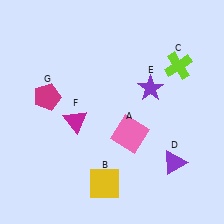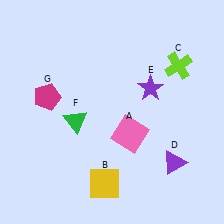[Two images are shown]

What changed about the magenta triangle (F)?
In Image 1, F is magenta. In Image 2, it changed to green.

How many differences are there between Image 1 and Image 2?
There is 1 difference between the two images.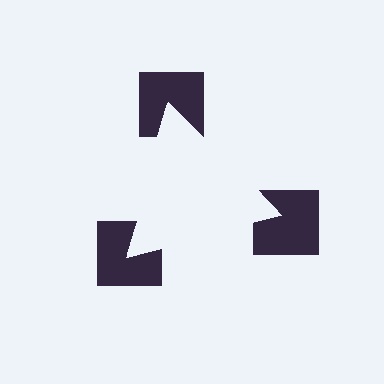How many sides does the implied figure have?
3 sides.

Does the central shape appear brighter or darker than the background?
It typically appears slightly brighter than the background, even though no actual brightness change is drawn.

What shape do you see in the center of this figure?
An illusory triangle — its edges are inferred from the aligned wedge cuts in the notched squares, not physically drawn.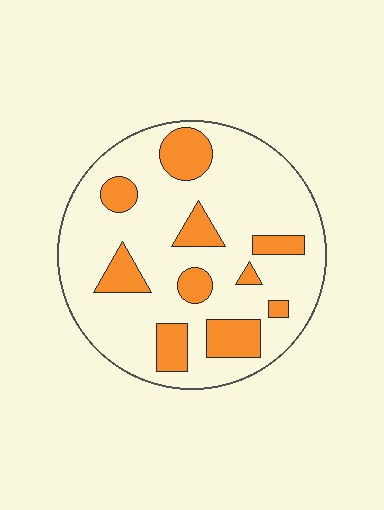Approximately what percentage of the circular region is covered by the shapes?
Approximately 20%.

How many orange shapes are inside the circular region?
10.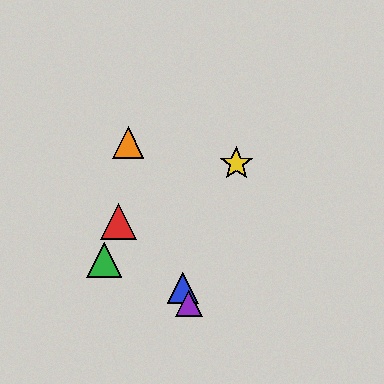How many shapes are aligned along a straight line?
3 shapes (the blue triangle, the purple triangle, the orange triangle) are aligned along a straight line.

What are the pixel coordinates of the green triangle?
The green triangle is at (104, 260).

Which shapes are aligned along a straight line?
The blue triangle, the purple triangle, the orange triangle are aligned along a straight line.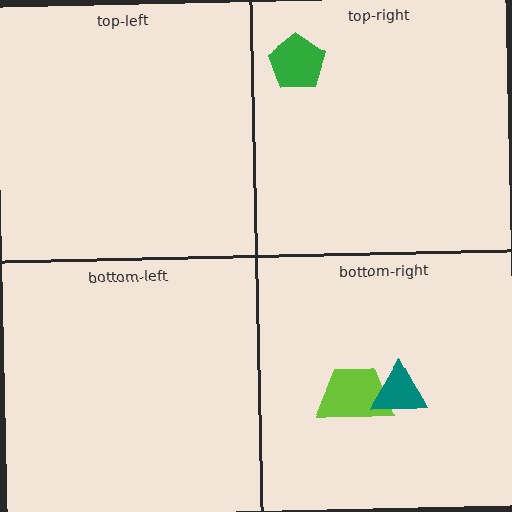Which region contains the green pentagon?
The top-right region.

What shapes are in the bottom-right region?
The lime trapezoid, the teal triangle.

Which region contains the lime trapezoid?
The bottom-right region.